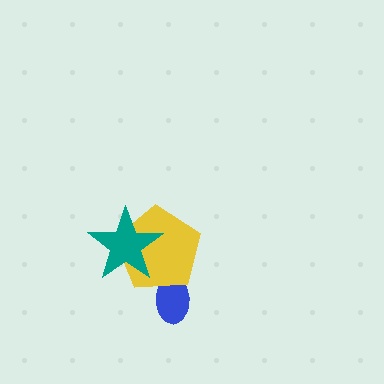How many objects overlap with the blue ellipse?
1 object overlaps with the blue ellipse.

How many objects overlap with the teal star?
1 object overlaps with the teal star.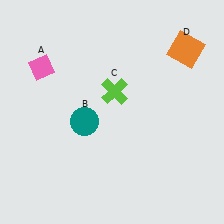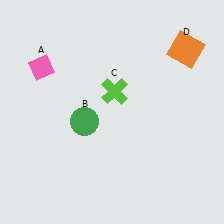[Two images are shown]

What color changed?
The circle (B) changed from teal in Image 1 to green in Image 2.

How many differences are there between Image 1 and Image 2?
There is 1 difference between the two images.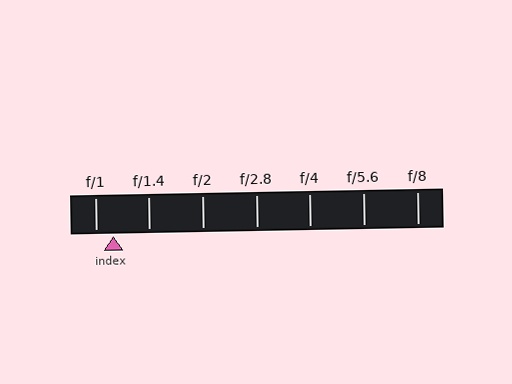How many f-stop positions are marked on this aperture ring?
There are 7 f-stop positions marked.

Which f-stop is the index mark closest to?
The index mark is closest to f/1.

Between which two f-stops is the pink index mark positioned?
The index mark is between f/1 and f/1.4.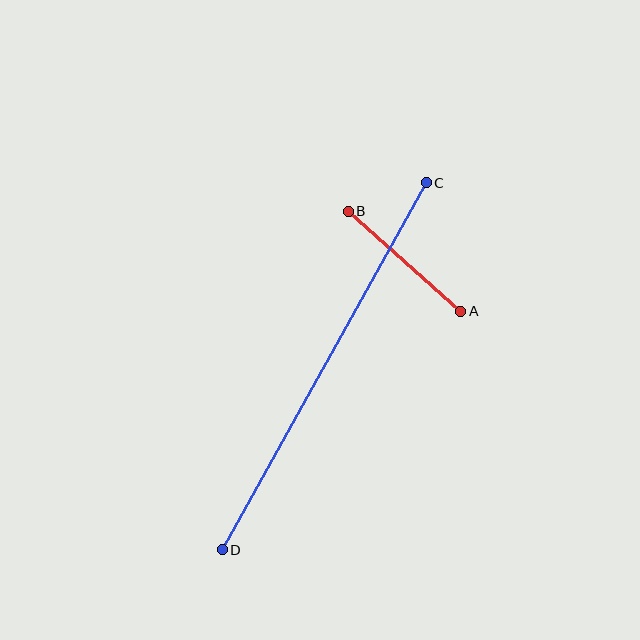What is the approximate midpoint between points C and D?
The midpoint is at approximately (324, 366) pixels.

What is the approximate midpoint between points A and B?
The midpoint is at approximately (405, 261) pixels.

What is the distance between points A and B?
The distance is approximately 151 pixels.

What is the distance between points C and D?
The distance is approximately 420 pixels.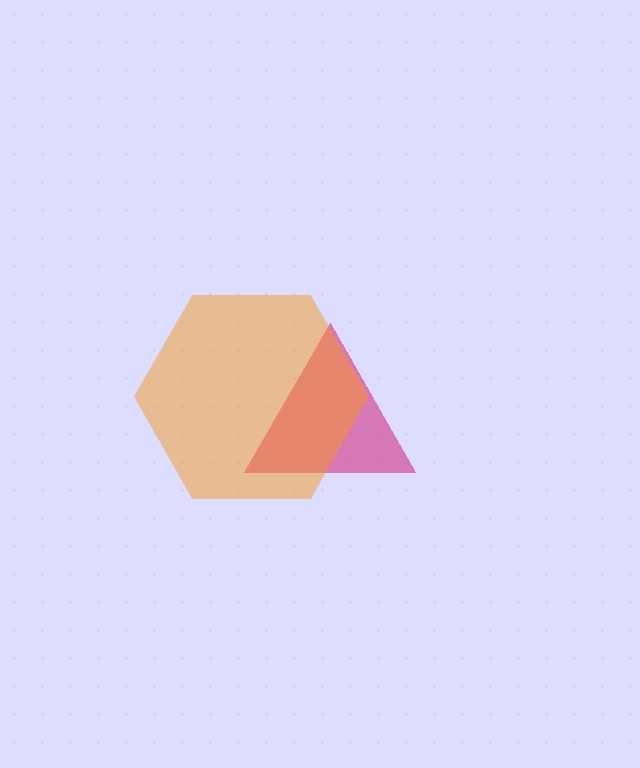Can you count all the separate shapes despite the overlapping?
Yes, there are 2 separate shapes.